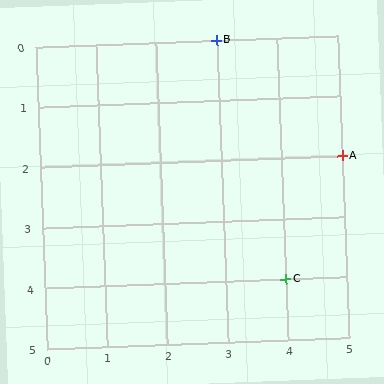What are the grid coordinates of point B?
Point B is at grid coordinates (3, 0).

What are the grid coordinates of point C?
Point C is at grid coordinates (4, 4).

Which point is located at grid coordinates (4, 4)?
Point C is at (4, 4).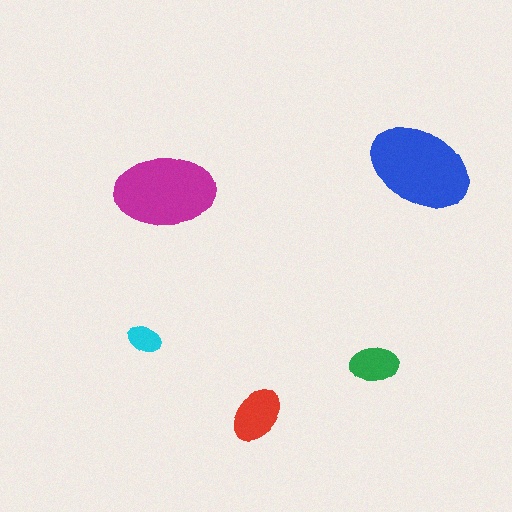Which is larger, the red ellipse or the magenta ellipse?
The magenta one.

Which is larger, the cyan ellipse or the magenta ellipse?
The magenta one.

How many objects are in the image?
There are 5 objects in the image.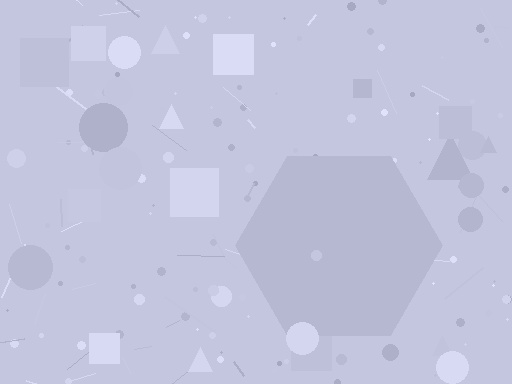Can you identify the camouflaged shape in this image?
The camouflaged shape is a hexagon.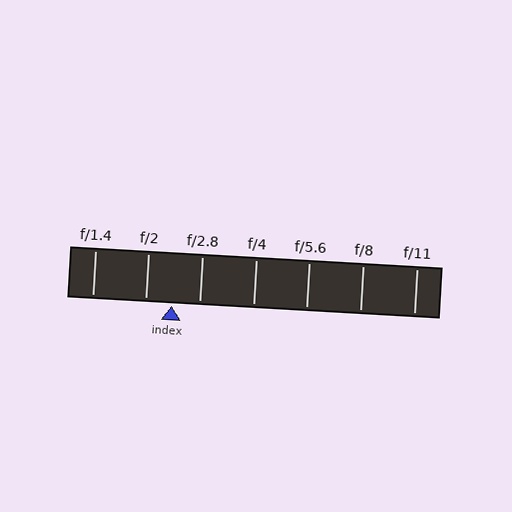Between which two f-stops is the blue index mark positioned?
The index mark is between f/2 and f/2.8.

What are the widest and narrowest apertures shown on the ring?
The widest aperture shown is f/1.4 and the narrowest is f/11.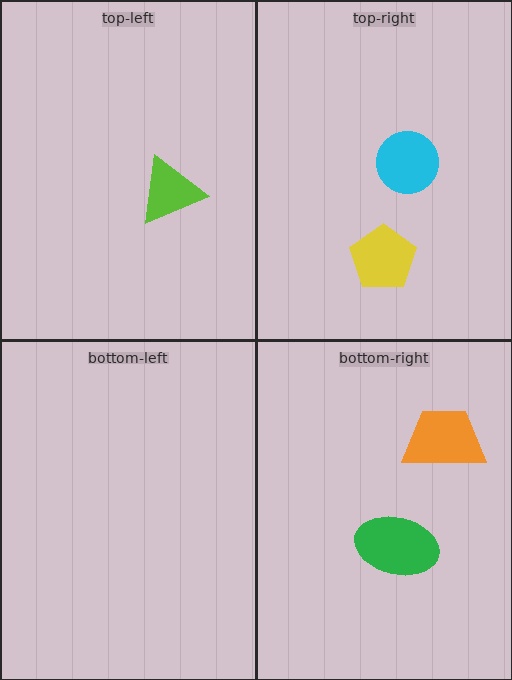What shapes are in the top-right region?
The yellow pentagon, the cyan circle.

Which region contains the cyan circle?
The top-right region.